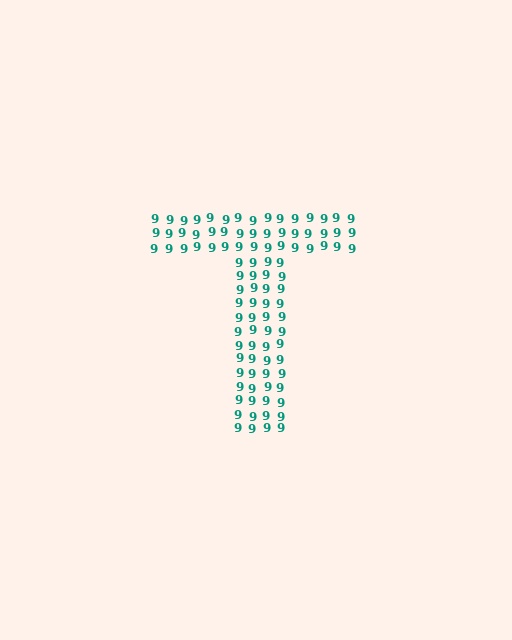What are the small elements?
The small elements are digit 9's.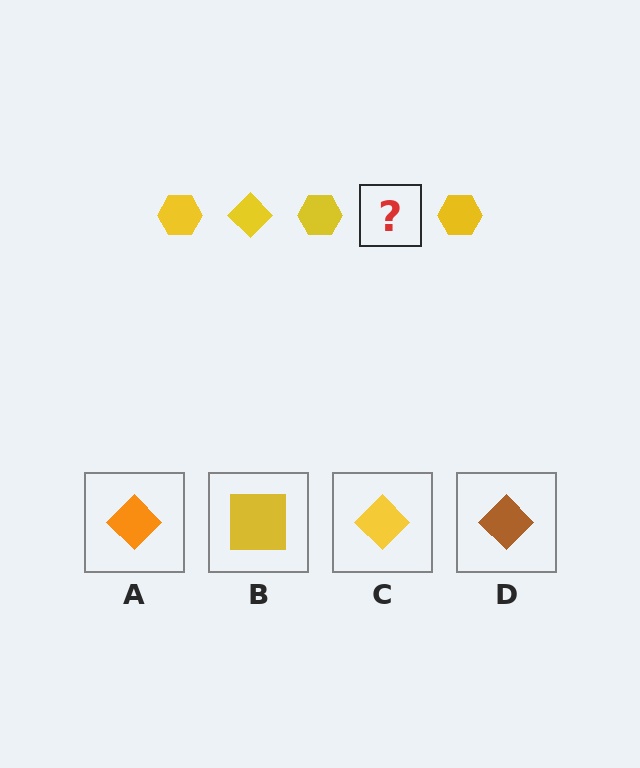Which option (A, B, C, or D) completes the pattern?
C.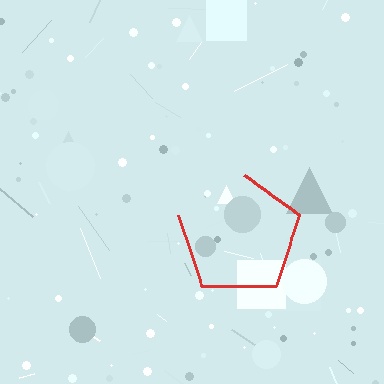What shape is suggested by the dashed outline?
The dashed outline suggests a pentagon.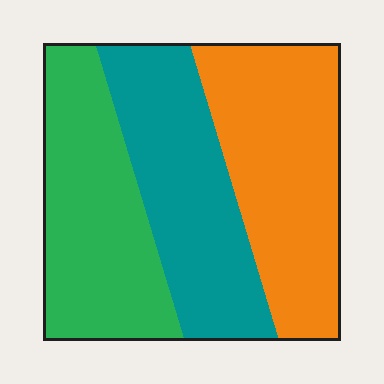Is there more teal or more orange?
Orange.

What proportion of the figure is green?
Green covers 33% of the figure.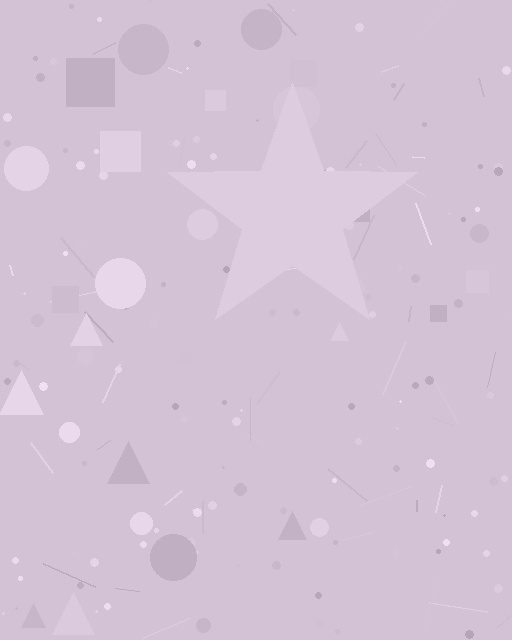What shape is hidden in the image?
A star is hidden in the image.